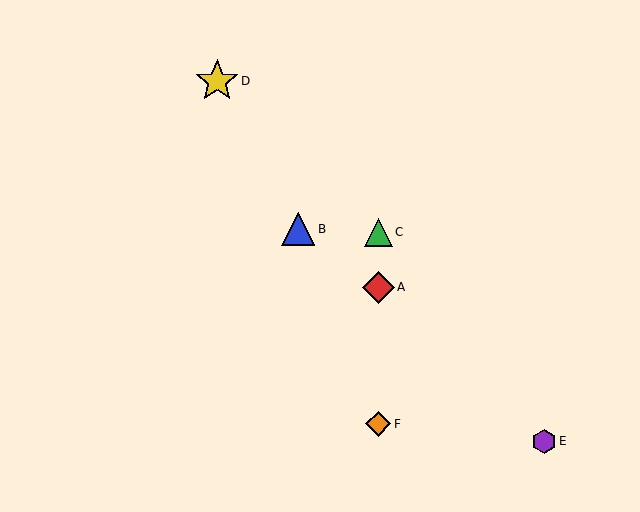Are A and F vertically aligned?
Yes, both are at x≈378.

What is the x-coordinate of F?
Object F is at x≈378.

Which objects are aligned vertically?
Objects A, C, F are aligned vertically.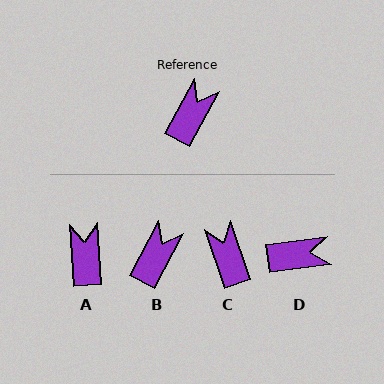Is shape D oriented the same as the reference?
No, it is off by about 55 degrees.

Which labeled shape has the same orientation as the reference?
B.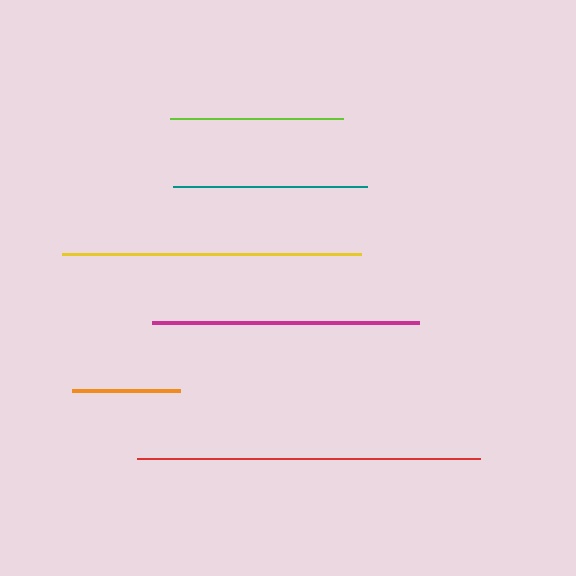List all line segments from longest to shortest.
From longest to shortest: red, yellow, magenta, teal, lime, orange.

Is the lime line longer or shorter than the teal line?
The teal line is longer than the lime line.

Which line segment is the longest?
The red line is the longest at approximately 343 pixels.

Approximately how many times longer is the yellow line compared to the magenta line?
The yellow line is approximately 1.1 times the length of the magenta line.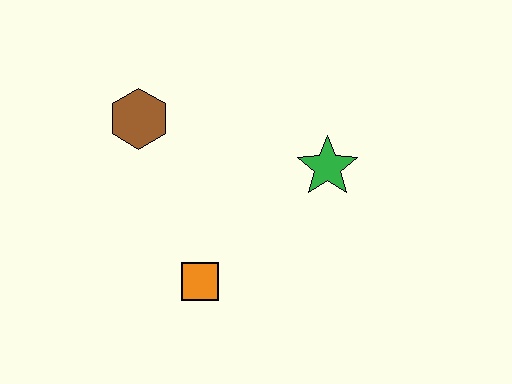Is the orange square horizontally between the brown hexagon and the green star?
Yes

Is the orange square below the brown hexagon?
Yes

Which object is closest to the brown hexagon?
The orange square is closest to the brown hexagon.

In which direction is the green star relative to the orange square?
The green star is to the right of the orange square.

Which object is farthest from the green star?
The brown hexagon is farthest from the green star.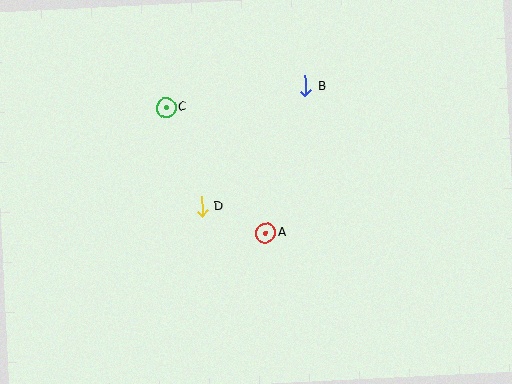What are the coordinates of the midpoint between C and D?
The midpoint between C and D is at (184, 157).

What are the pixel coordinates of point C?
Point C is at (166, 108).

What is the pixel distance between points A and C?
The distance between A and C is 160 pixels.